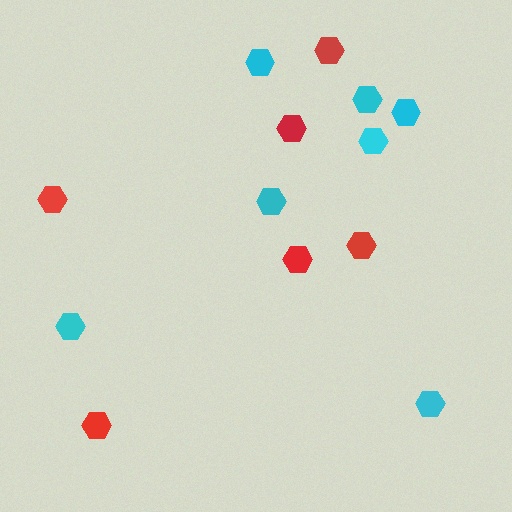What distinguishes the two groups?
There are 2 groups: one group of cyan hexagons (7) and one group of red hexagons (6).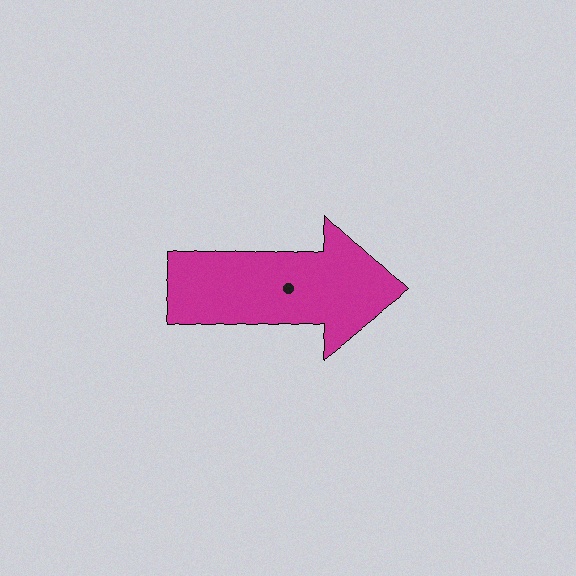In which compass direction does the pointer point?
East.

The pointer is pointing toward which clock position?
Roughly 3 o'clock.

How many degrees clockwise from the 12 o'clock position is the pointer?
Approximately 93 degrees.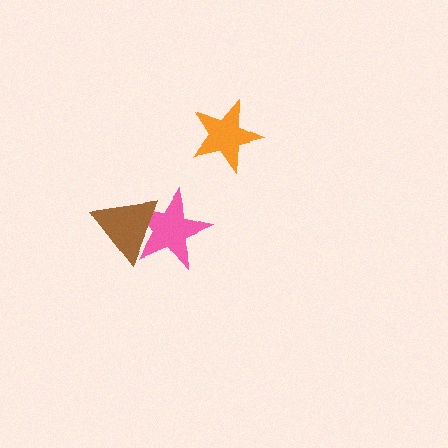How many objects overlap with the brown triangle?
1 object overlaps with the brown triangle.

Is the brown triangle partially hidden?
No, no other shape covers it.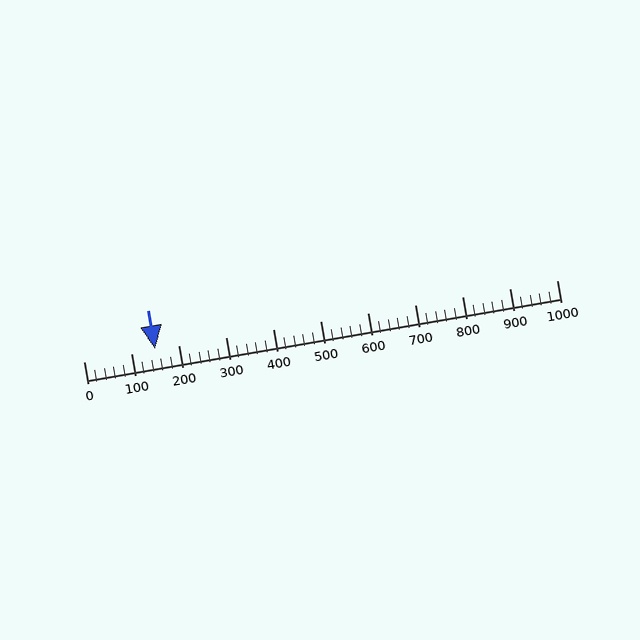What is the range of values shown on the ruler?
The ruler shows values from 0 to 1000.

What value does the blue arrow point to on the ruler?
The blue arrow points to approximately 151.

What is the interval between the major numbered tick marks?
The major tick marks are spaced 100 units apart.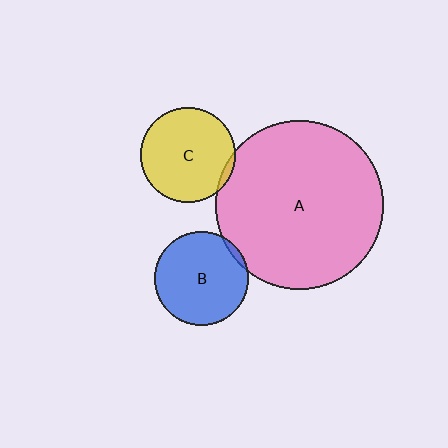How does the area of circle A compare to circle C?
Approximately 3.1 times.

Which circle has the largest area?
Circle A (pink).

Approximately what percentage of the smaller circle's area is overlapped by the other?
Approximately 5%.